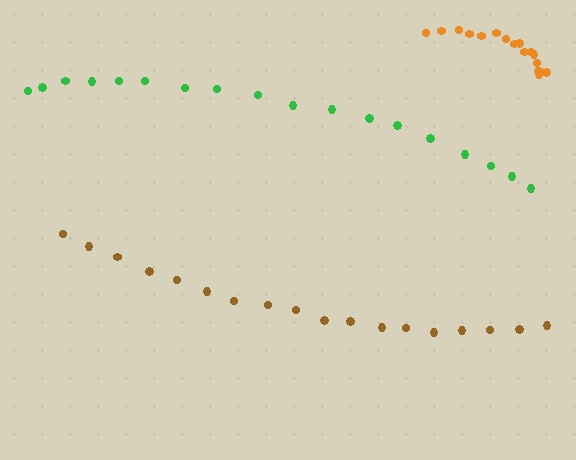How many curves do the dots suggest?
There are 3 distinct paths.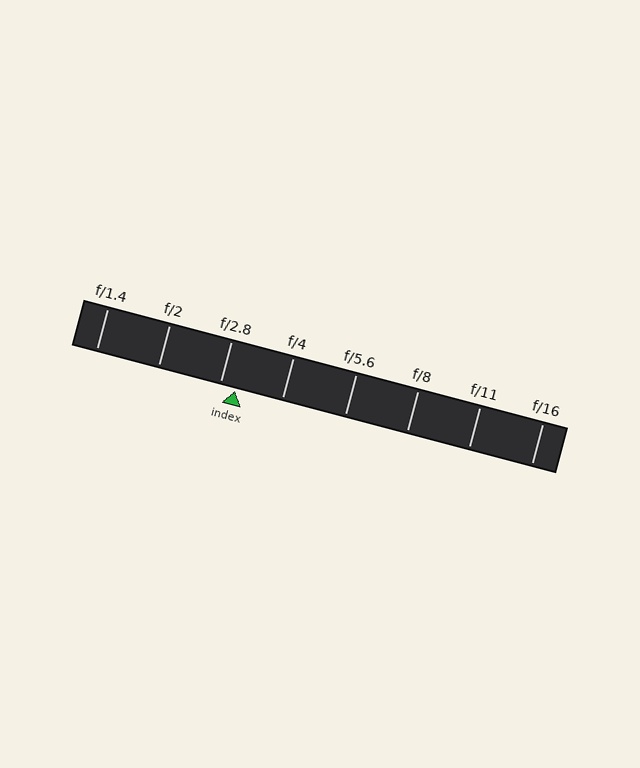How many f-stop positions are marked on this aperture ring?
There are 8 f-stop positions marked.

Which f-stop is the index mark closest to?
The index mark is closest to f/2.8.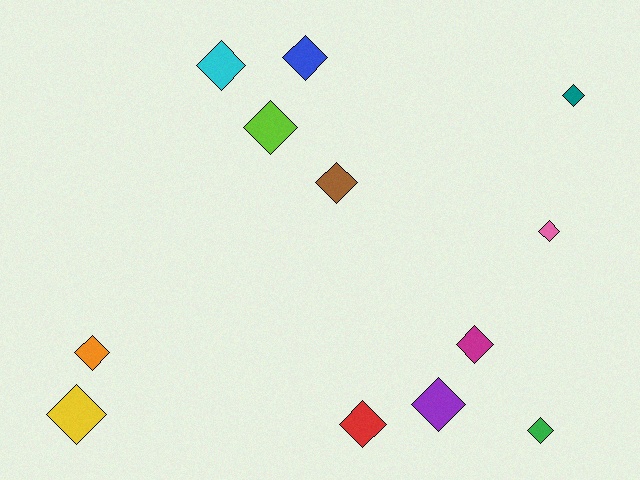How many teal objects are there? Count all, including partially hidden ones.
There is 1 teal object.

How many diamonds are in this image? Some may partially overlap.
There are 12 diamonds.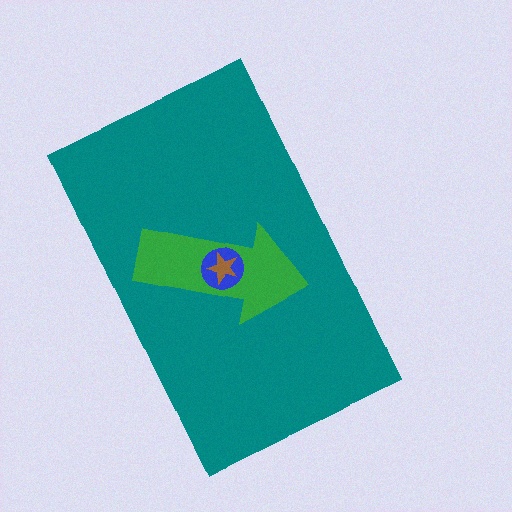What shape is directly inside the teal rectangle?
The green arrow.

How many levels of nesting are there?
4.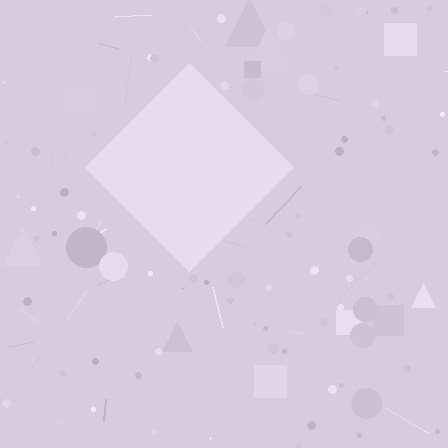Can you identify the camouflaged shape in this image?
The camouflaged shape is a diamond.